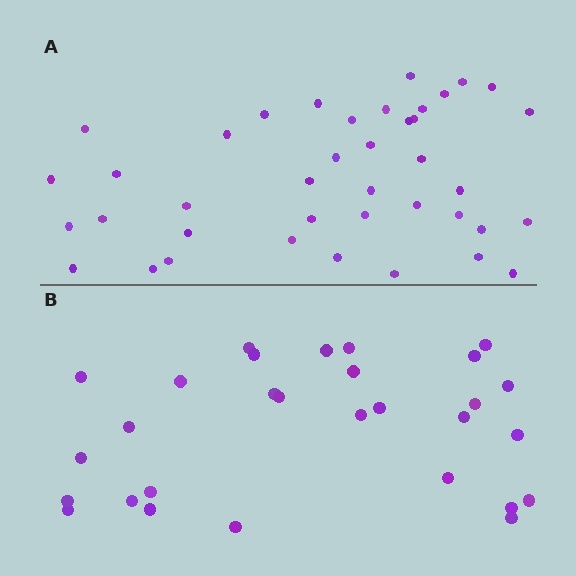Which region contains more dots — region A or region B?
Region A (the top region) has more dots.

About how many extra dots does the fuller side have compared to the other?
Region A has roughly 12 or so more dots than region B.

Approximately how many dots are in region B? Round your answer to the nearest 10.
About 30 dots. (The exact count is 29, which rounds to 30.)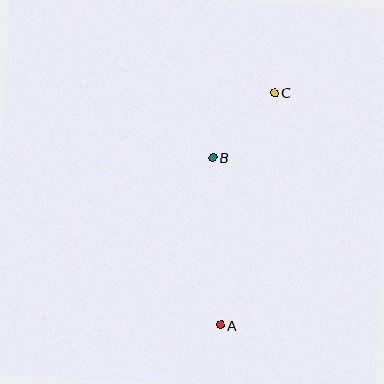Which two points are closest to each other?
Points B and C are closest to each other.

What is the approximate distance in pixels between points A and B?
The distance between A and B is approximately 168 pixels.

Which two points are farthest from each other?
Points A and C are farthest from each other.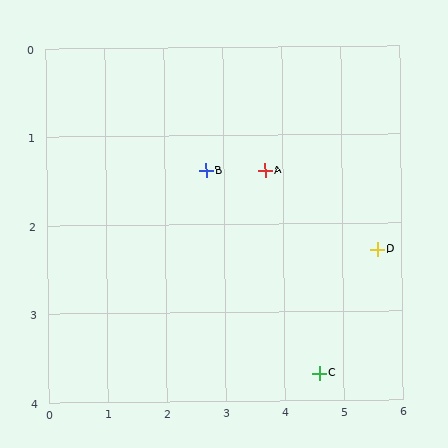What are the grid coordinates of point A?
Point A is at approximately (3.7, 1.4).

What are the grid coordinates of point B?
Point B is at approximately (2.7, 1.4).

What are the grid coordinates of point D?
Point D is at approximately (5.6, 2.3).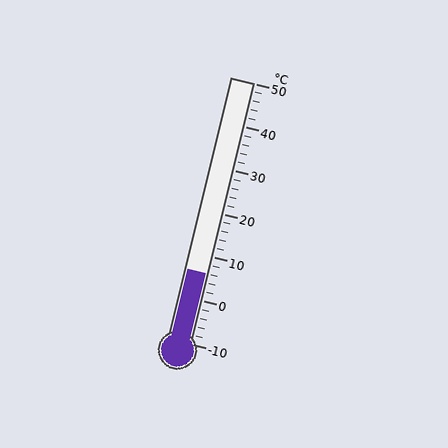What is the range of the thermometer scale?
The thermometer scale ranges from -10°C to 50°C.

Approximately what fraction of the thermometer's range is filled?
The thermometer is filled to approximately 25% of its range.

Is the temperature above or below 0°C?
The temperature is above 0°C.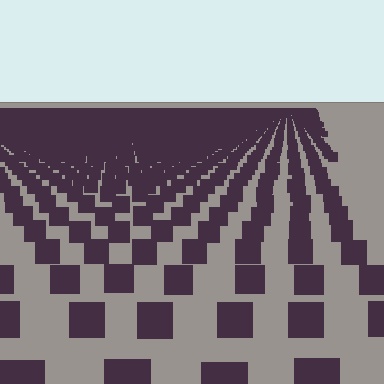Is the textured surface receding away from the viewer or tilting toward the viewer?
The surface is receding away from the viewer. Texture elements get smaller and denser toward the top.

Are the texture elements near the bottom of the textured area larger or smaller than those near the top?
Larger. Near the bottom, elements are closer to the viewer and appear at a bigger on-screen size.